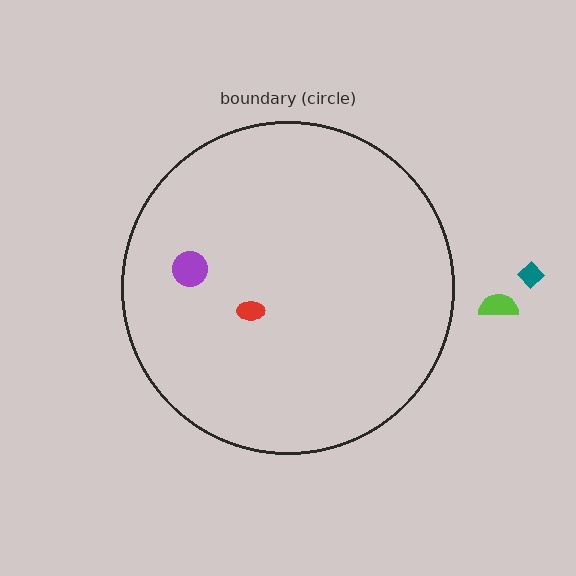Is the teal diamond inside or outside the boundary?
Outside.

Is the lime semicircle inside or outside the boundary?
Outside.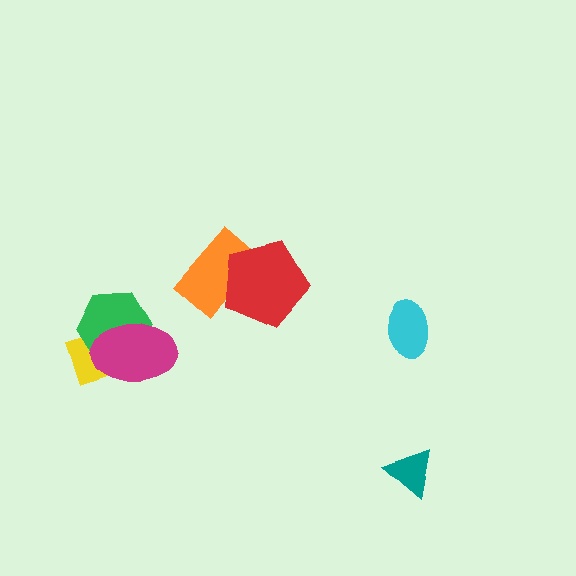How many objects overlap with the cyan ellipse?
0 objects overlap with the cyan ellipse.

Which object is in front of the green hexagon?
The magenta ellipse is in front of the green hexagon.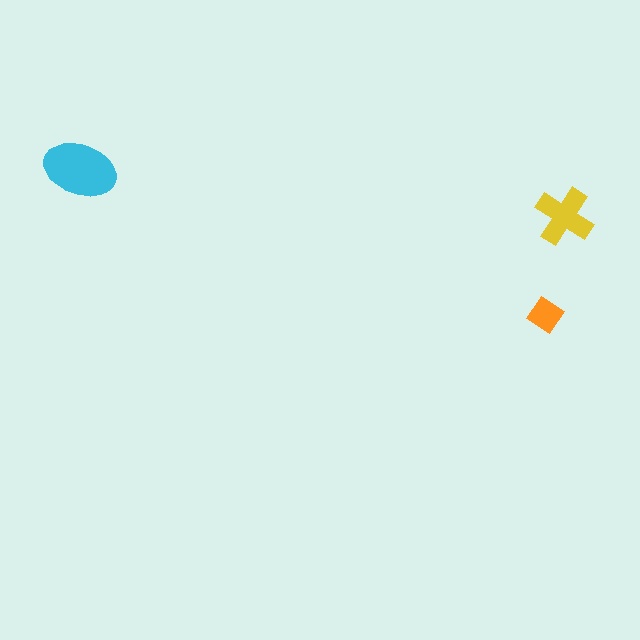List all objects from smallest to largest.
The orange diamond, the yellow cross, the cyan ellipse.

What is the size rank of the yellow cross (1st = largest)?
2nd.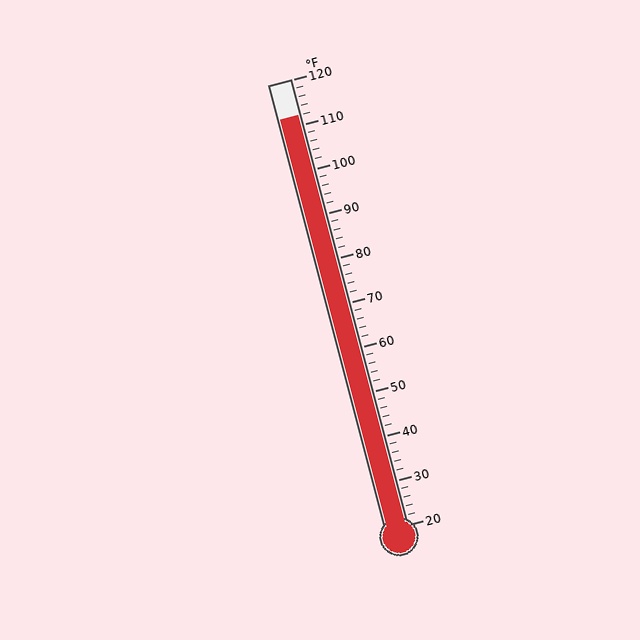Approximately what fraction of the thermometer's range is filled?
The thermometer is filled to approximately 90% of its range.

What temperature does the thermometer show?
The thermometer shows approximately 112°F.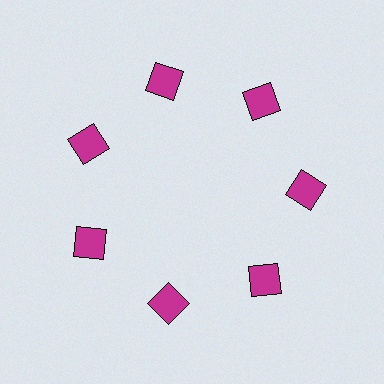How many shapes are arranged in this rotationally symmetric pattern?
There are 7 shapes, arranged in 7 groups of 1.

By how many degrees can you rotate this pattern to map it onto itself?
The pattern maps onto itself every 51 degrees of rotation.